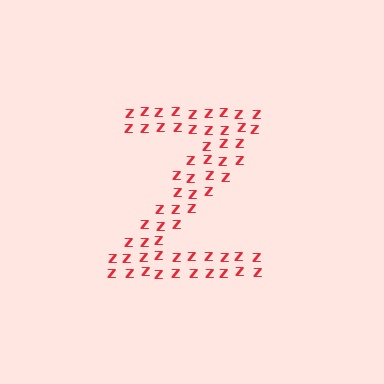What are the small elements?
The small elements are letter Z's.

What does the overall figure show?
The overall figure shows the letter Z.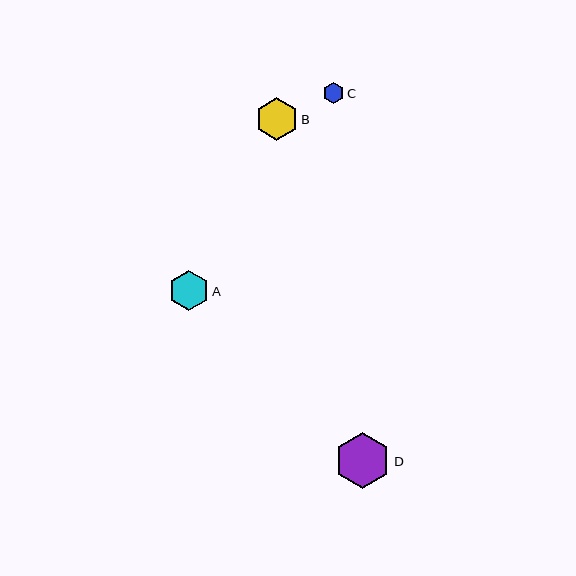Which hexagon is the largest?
Hexagon D is the largest with a size of approximately 55 pixels.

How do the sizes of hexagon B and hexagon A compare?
Hexagon B and hexagon A are approximately the same size.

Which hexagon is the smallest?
Hexagon C is the smallest with a size of approximately 21 pixels.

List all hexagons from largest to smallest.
From largest to smallest: D, B, A, C.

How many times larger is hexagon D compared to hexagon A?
Hexagon D is approximately 1.4 times the size of hexagon A.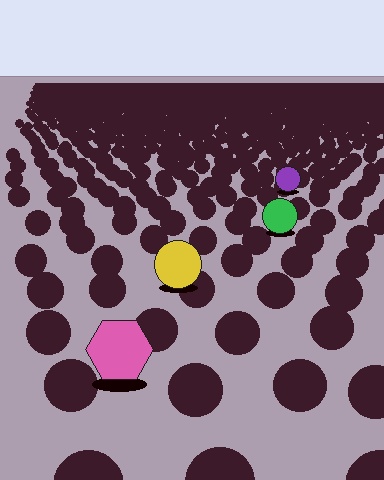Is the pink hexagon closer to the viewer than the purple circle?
Yes. The pink hexagon is closer — you can tell from the texture gradient: the ground texture is coarser near it.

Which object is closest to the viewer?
The pink hexagon is closest. The texture marks near it are larger and more spread out.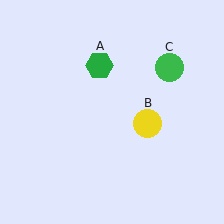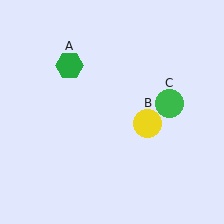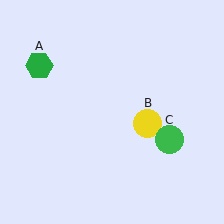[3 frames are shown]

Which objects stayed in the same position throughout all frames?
Yellow circle (object B) remained stationary.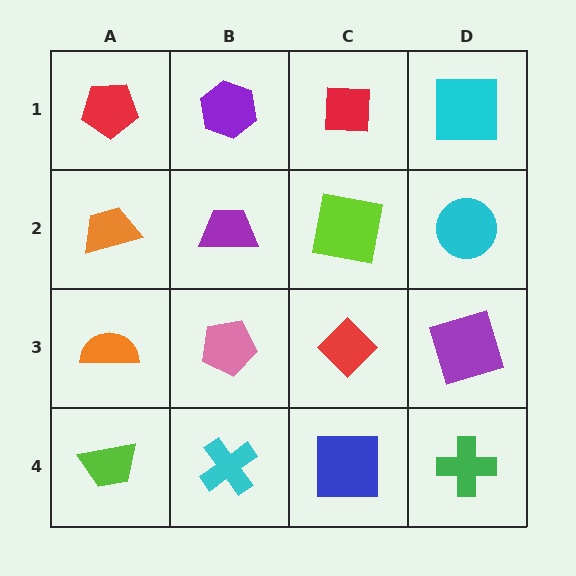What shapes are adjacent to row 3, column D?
A cyan circle (row 2, column D), a green cross (row 4, column D), a red diamond (row 3, column C).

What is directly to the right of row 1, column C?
A cyan square.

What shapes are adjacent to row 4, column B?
A pink pentagon (row 3, column B), a lime trapezoid (row 4, column A), a blue square (row 4, column C).